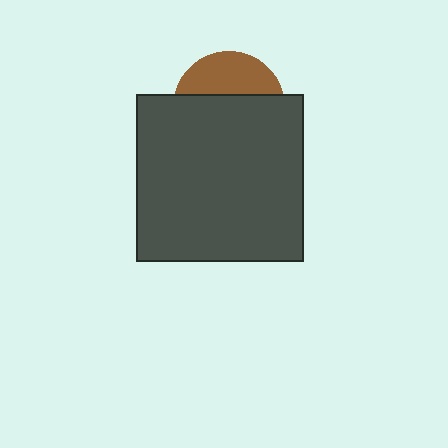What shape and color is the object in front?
The object in front is a dark gray square.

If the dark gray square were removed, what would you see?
You would see the complete brown circle.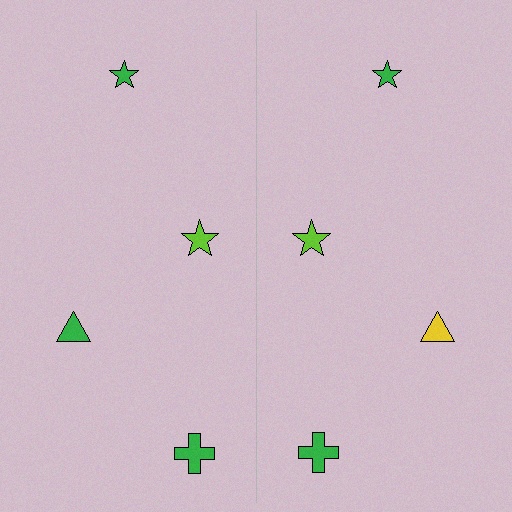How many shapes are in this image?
There are 8 shapes in this image.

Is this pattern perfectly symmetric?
No, the pattern is not perfectly symmetric. The yellow triangle on the right side breaks the symmetry — its mirror counterpart is green.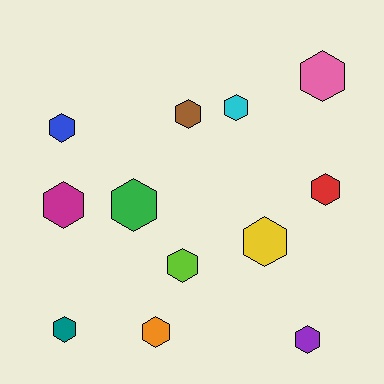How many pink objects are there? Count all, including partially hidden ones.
There is 1 pink object.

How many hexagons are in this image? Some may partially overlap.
There are 12 hexagons.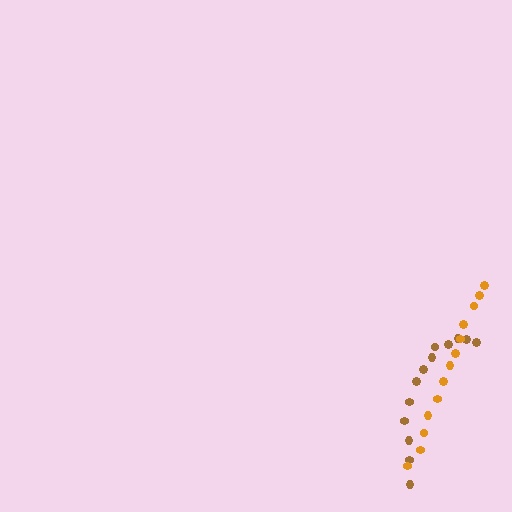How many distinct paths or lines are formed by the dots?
There are 2 distinct paths.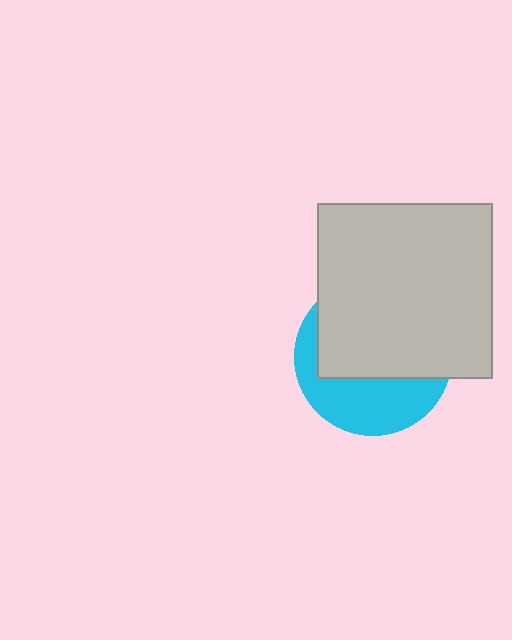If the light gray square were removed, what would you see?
You would see the complete cyan circle.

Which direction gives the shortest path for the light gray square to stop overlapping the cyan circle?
Moving up gives the shortest separation.